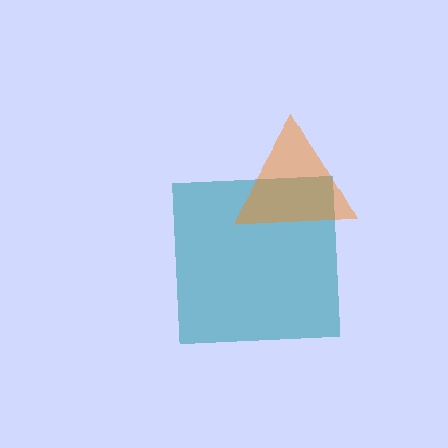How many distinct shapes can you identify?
There are 2 distinct shapes: a teal square, an orange triangle.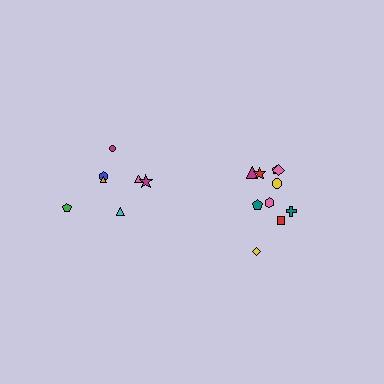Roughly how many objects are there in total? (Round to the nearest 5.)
Roughly 15 objects in total.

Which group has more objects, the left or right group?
The right group.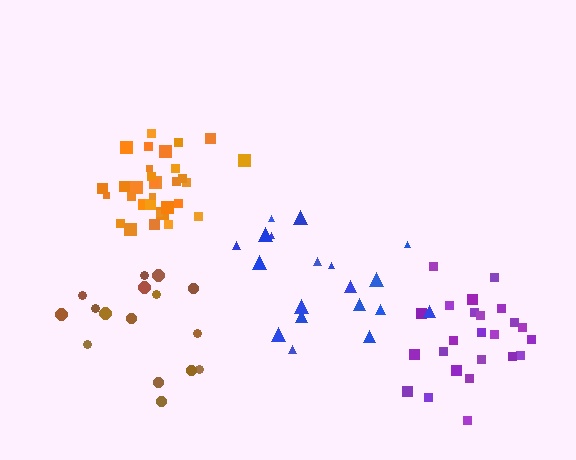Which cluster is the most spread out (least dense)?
Brown.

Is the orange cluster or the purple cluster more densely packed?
Orange.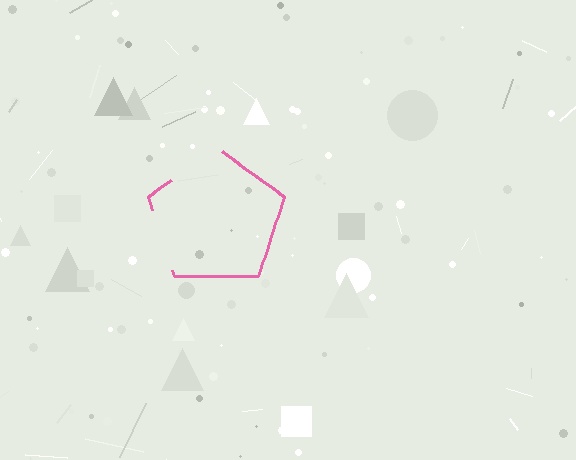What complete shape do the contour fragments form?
The contour fragments form a pentagon.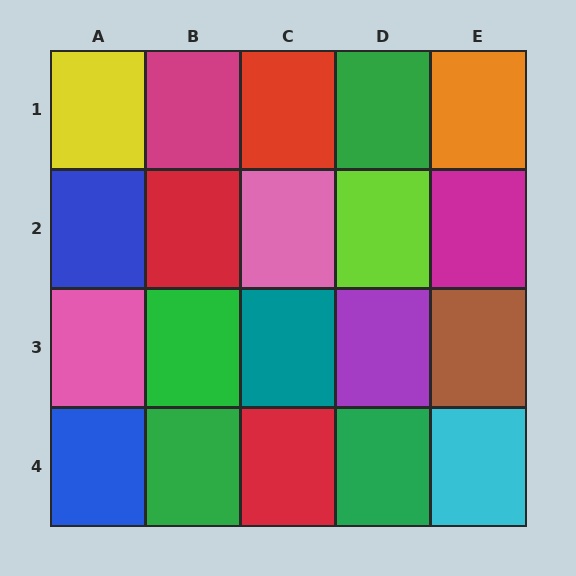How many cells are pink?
2 cells are pink.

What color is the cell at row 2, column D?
Lime.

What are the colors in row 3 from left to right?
Pink, green, teal, purple, brown.